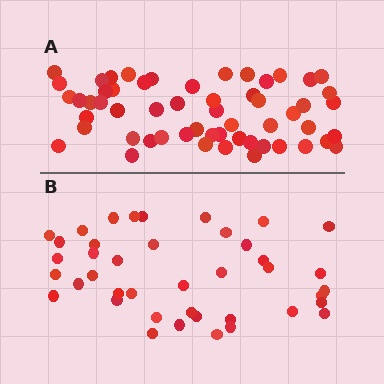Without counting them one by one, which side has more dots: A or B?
Region A (the top region) has more dots.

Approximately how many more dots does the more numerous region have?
Region A has approximately 15 more dots than region B.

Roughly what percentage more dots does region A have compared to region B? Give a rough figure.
About 35% more.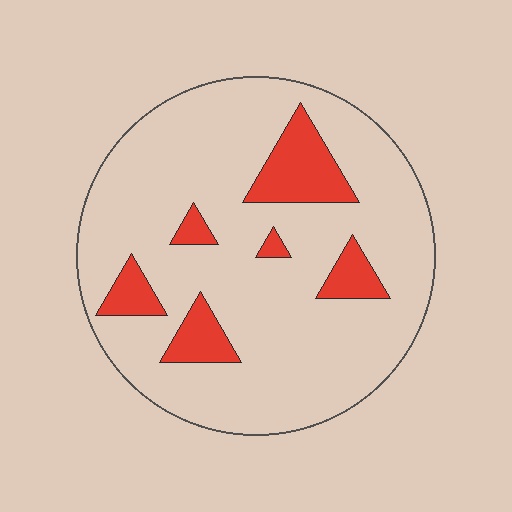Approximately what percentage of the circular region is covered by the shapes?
Approximately 15%.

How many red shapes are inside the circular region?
6.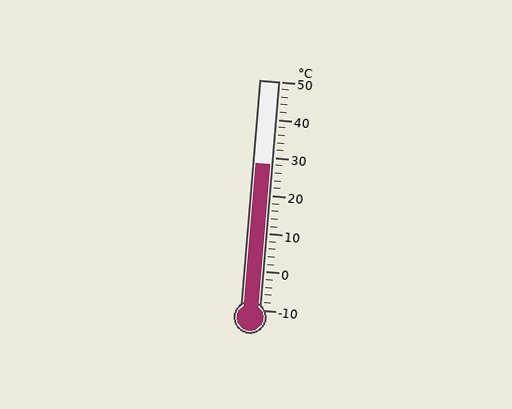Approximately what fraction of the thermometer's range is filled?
The thermometer is filled to approximately 65% of its range.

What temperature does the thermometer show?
The thermometer shows approximately 28°C.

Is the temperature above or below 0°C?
The temperature is above 0°C.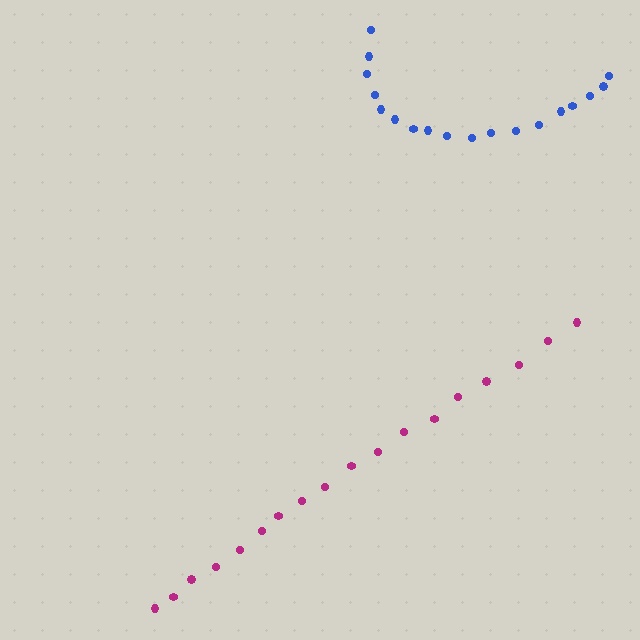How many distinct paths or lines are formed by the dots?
There are 2 distinct paths.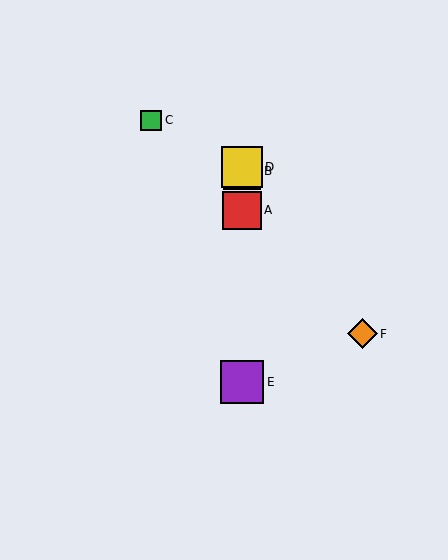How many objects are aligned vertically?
4 objects (A, B, D, E) are aligned vertically.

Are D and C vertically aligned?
No, D is at x≈242 and C is at x≈151.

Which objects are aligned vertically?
Objects A, B, D, E are aligned vertically.